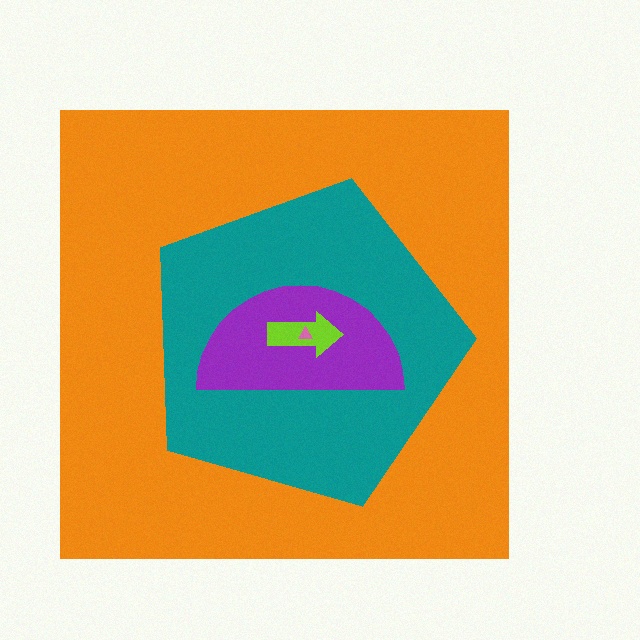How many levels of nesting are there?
5.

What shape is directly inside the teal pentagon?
The purple semicircle.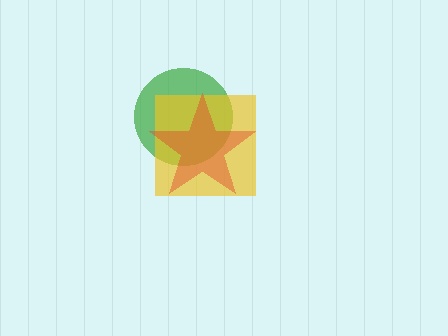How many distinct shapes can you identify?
There are 3 distinct shapes: a green circle, a yellow square, a red star.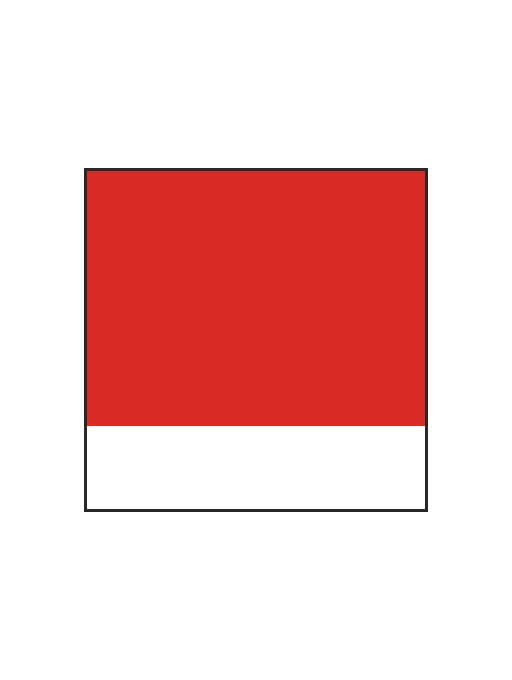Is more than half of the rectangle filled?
Yes.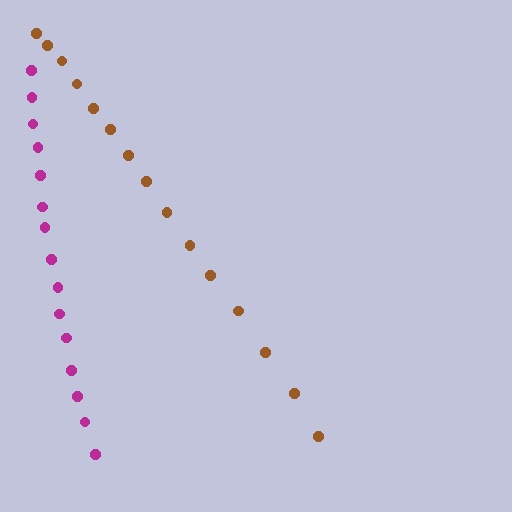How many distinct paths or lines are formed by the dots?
There are 2 distinct paths.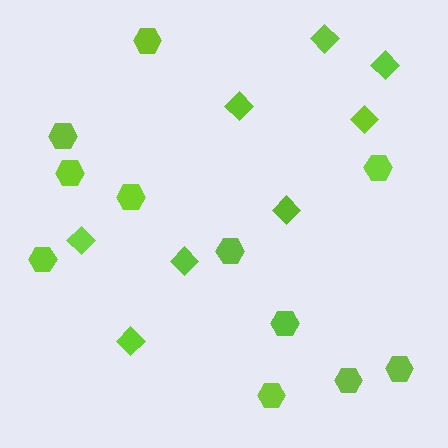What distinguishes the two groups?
There are 2 groups: one group of hexagons (11) and one group of diamonds (8).